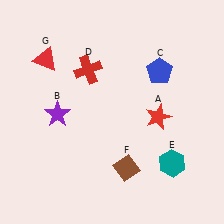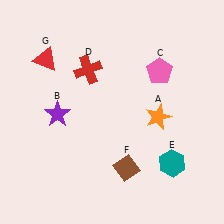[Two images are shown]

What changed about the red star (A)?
In Image 1, A is red. In Image 2, it changed to orange.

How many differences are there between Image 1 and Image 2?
There are 2 differences between the two images.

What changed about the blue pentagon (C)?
In Image 1, C is blue. In Image 2, it changed to pink.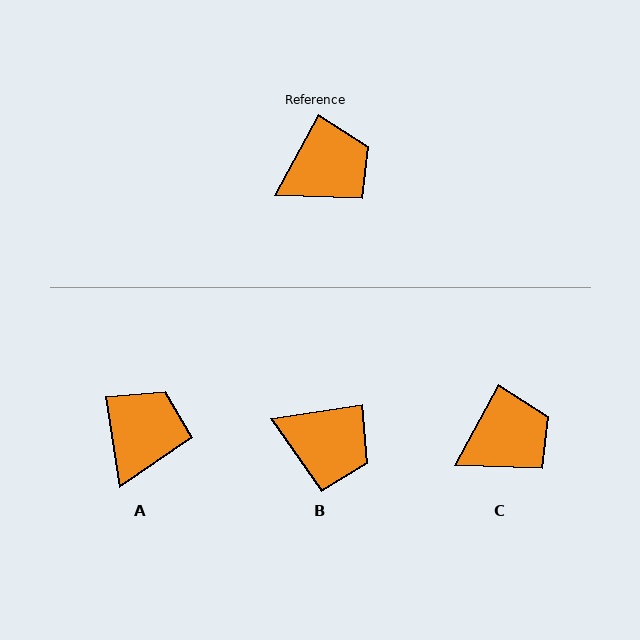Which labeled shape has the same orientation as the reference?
C.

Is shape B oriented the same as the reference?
No, it is off by about 53 degrees.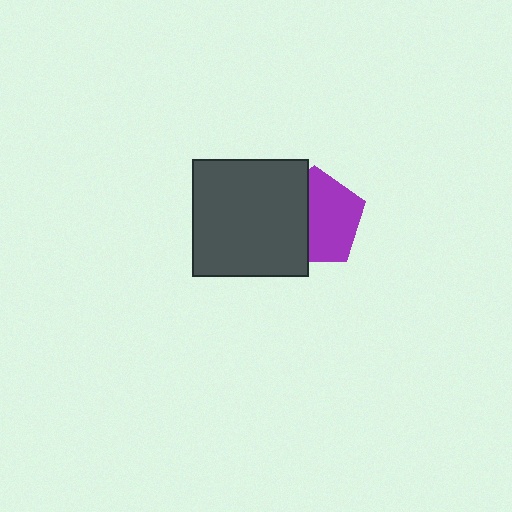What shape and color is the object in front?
The object in front is a dark gray square.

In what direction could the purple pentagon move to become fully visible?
The purple pentagon could move right. That would shift it out from behind the dark gray square entirely.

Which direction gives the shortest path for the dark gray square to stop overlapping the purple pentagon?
Moving left gives the shortest separation.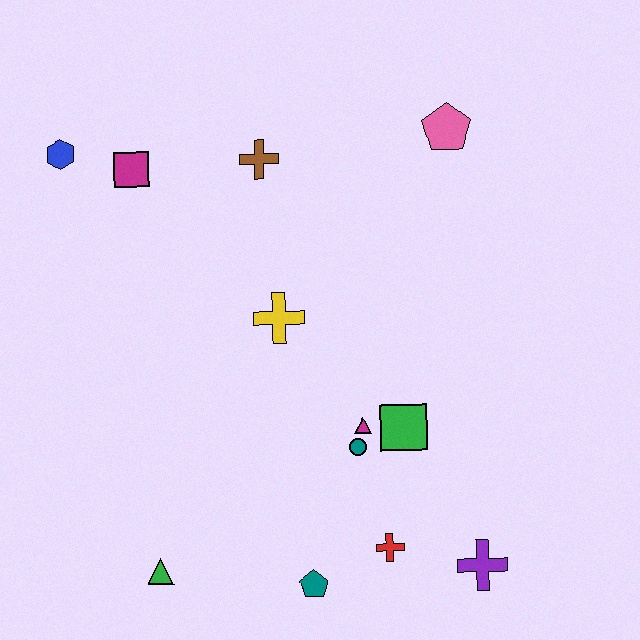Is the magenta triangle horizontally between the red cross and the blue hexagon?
Yes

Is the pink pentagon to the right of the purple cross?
No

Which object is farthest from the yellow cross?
The purple cross is farthest from the yellow cross.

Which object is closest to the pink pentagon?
The brown cross is closest to the pink pentagon.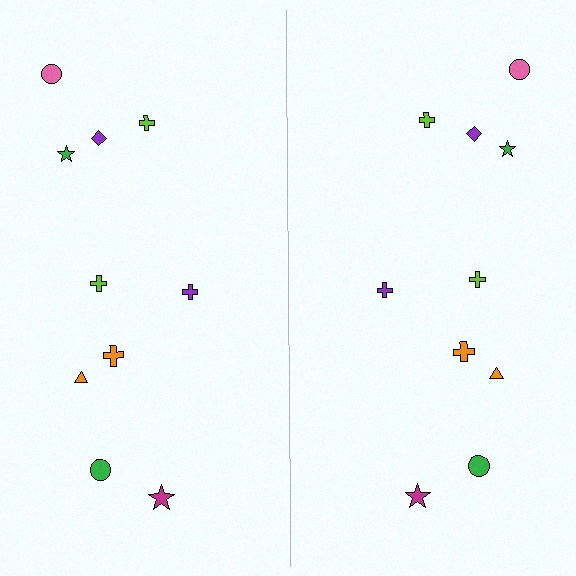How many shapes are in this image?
There are 20 shapes in this image.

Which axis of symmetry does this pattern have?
The pattern has a vertical axis of symmetry running through the center of the image.